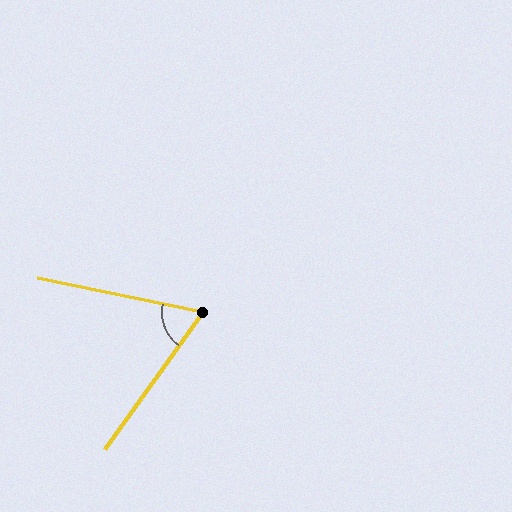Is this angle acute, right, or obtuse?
It is acute.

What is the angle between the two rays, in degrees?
Approximately 66 degrees.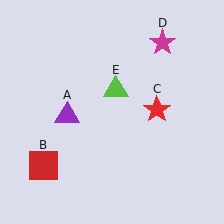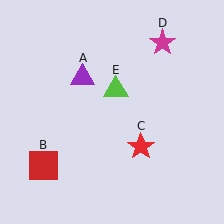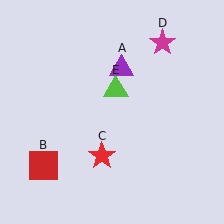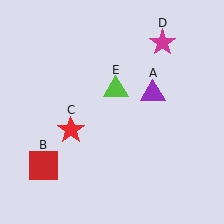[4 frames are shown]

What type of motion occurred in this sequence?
The purple triangle (object A), red star (object C) rotated clockwise around the center of the scene.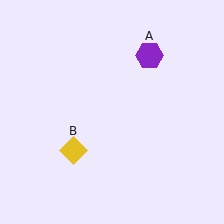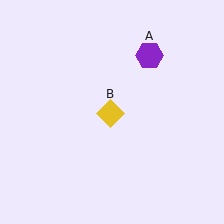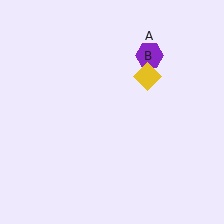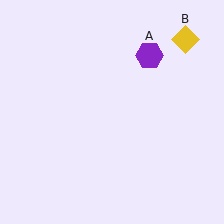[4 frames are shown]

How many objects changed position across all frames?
1 object changed position: yellow diamond (object B).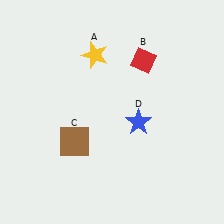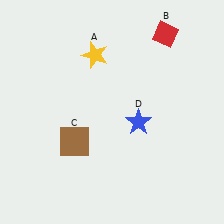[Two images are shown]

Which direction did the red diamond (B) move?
The red diamond (B) moved up.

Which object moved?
The red diamond (B) moved up.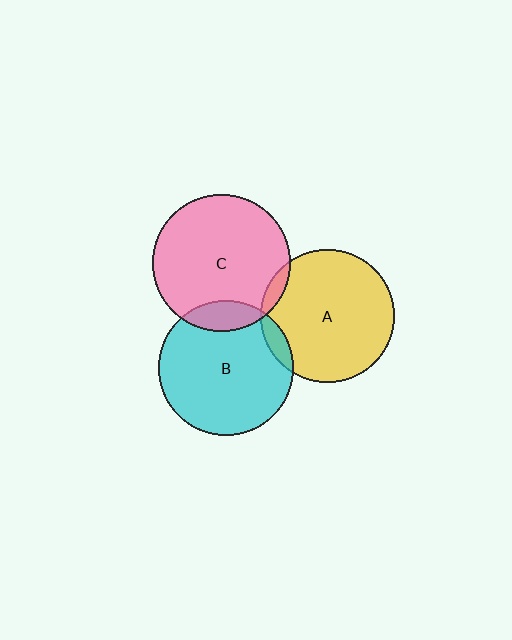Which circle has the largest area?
Circle C (pink).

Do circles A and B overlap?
Yes.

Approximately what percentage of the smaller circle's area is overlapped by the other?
Approximately 5%.